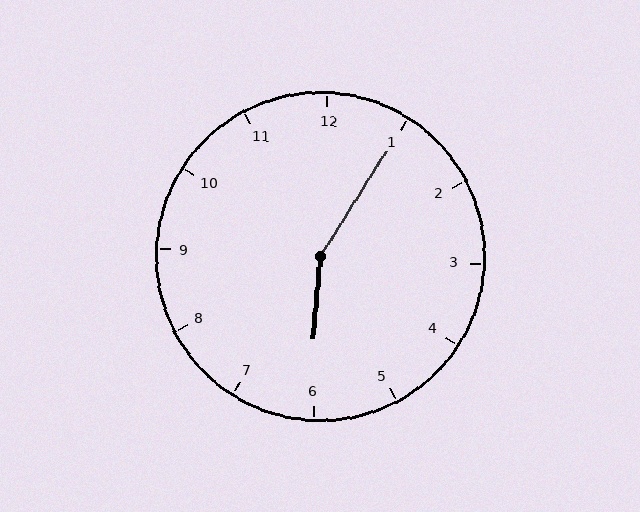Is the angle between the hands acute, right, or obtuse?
It is obtuse.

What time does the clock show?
6:05.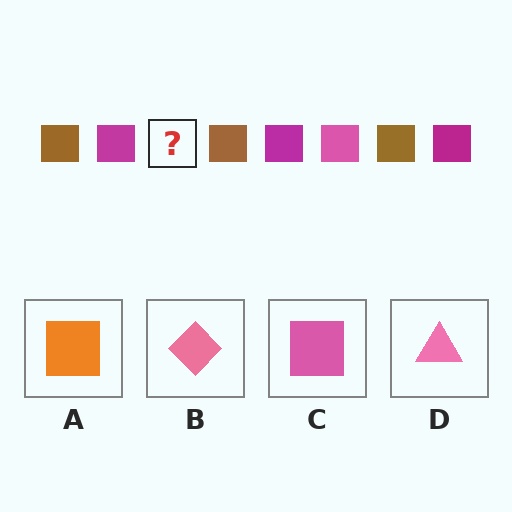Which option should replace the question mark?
Option C.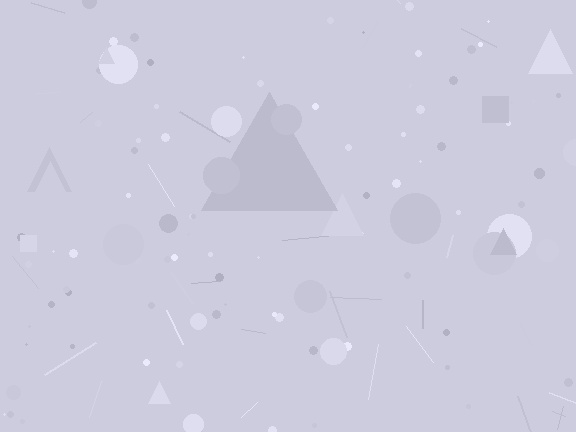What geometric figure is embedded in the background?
A triangle is embedded in the background.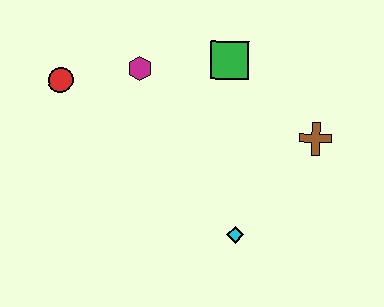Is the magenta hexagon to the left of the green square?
Yes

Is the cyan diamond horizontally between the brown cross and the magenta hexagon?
Yes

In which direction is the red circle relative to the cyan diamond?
The red circle is to the left of the cyan diamond.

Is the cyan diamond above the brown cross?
No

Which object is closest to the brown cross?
The green square is closest to the brown cross.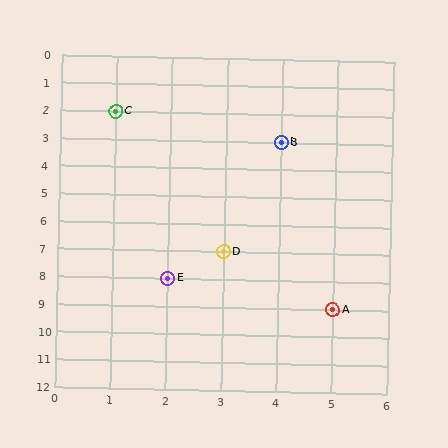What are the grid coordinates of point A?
Point A is at grid coordinates (5, 9).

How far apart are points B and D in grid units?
Points B and D are 1 column and 4 rows apart (about 4.1 grid units diagonally).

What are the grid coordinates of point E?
Point E is at grid coordinates (2, 8).